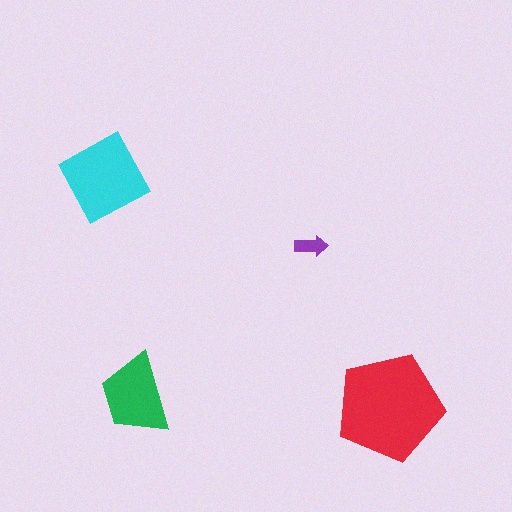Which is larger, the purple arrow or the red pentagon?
The red pentagon.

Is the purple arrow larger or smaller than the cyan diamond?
Smaller.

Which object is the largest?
The red pentagon.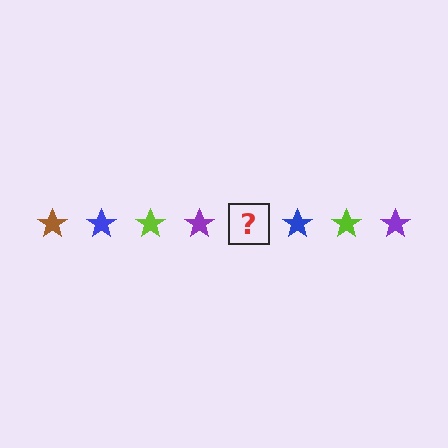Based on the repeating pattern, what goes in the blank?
The blank should be a brown star.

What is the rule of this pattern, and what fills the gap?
The rule is that the pattern cycles through brown, blue, lime, purple stars. The gap should be filled with a brown star.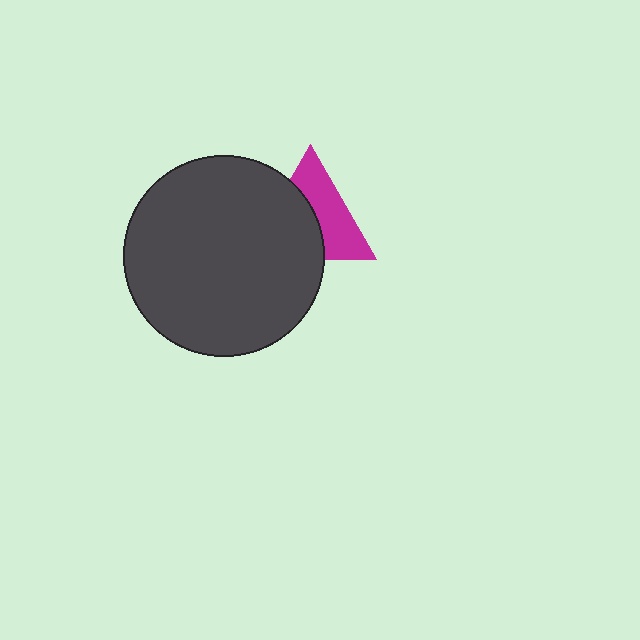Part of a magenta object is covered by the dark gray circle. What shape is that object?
It is a triangle.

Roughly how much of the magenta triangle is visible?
About half of it is visible (roughly 50%).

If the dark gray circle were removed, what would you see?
You would see the complete magenta triangle.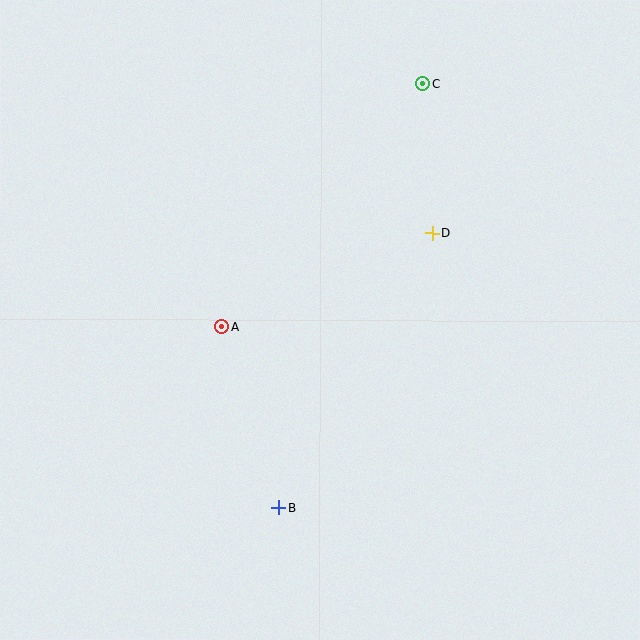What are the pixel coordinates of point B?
Point B is at (279, 507).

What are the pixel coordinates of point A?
Point A is at (222, 326).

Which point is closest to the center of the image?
Point A at (222, 326) is closest to the center.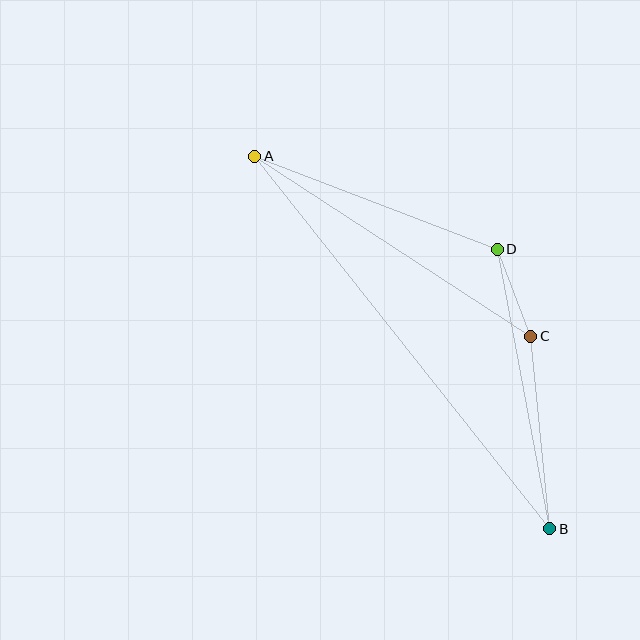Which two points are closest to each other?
Points C and D are closest to each other.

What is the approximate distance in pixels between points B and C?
The distance between B and C is approximately 193 pixels.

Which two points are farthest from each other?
Points A and B are farthest from each other.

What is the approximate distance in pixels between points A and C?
The distance between A and C is approximately 330 pixels.